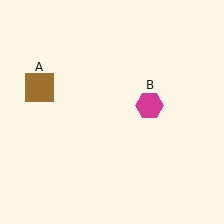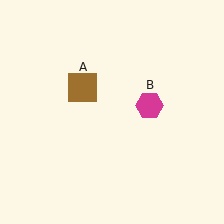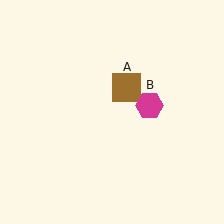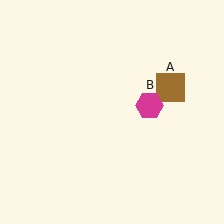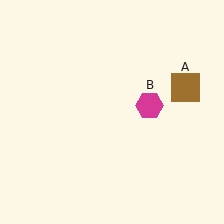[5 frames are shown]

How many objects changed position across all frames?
1 object changed position: brown square (object A).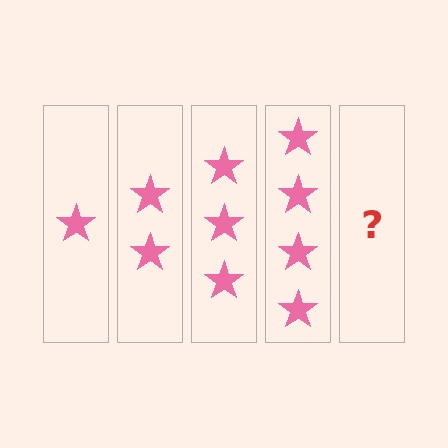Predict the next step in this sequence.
The next step is 5 stars.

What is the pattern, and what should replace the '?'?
The pattern is that each step adds one more star. The '?' should be 5 stars.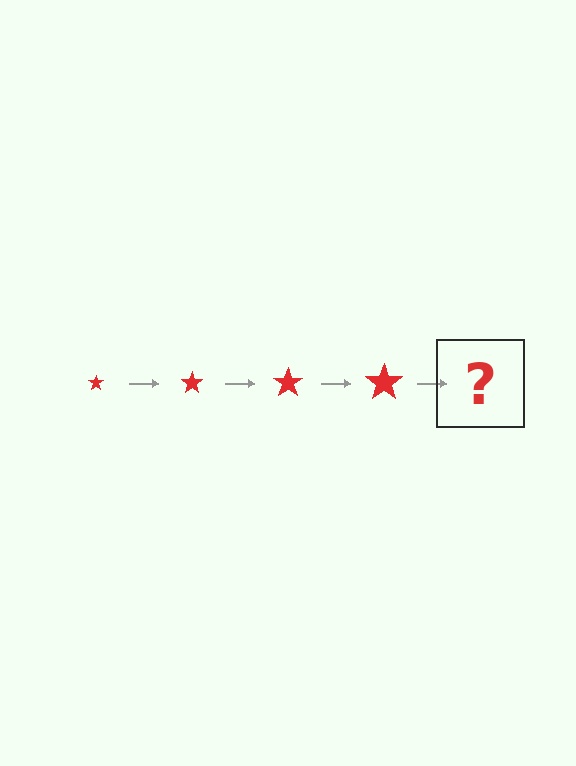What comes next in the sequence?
The next element should be a red star, larger than the previous one.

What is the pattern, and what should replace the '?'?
The pattern is that the star gets progressively larger each step. The '?' should be a red star, larger than the previous one.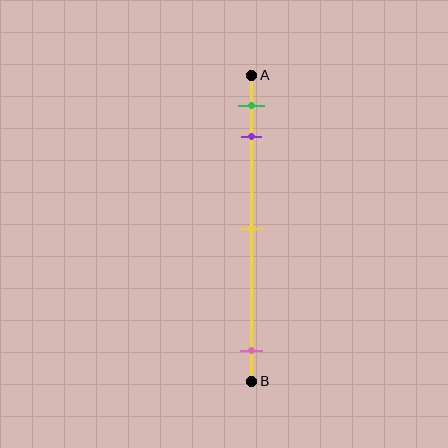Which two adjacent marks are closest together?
The green and purple marks are the closest adjacent pair.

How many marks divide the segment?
There are 4 marks dividing the segment.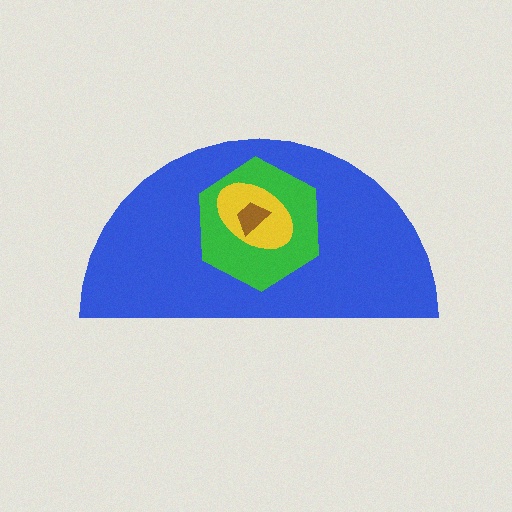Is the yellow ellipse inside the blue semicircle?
Yes.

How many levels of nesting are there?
4.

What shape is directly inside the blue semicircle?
The green hexagon.